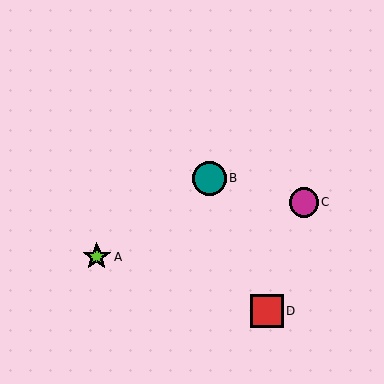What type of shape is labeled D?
Shape D is a red square.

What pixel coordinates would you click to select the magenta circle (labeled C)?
Click at (304, 202) to select the magenta circle C.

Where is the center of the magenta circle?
The center of the magenta circle is at (304, 202).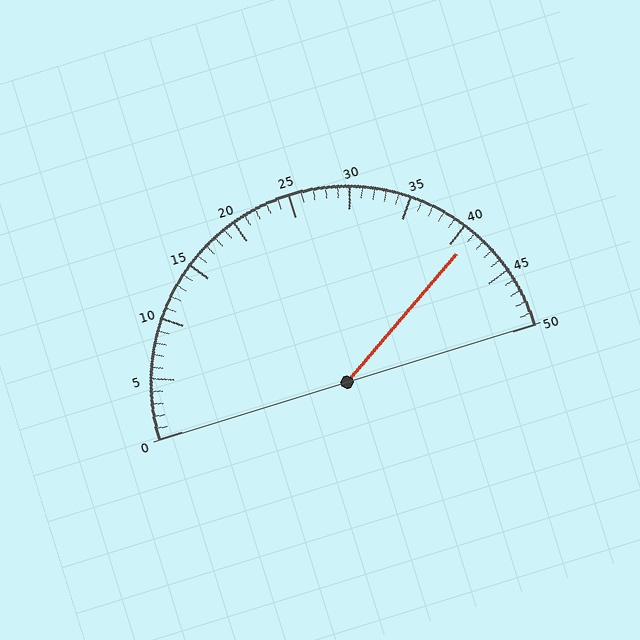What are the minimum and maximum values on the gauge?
The gauge ranges from 0 to 50.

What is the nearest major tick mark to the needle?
The nearest major tick mark is 40.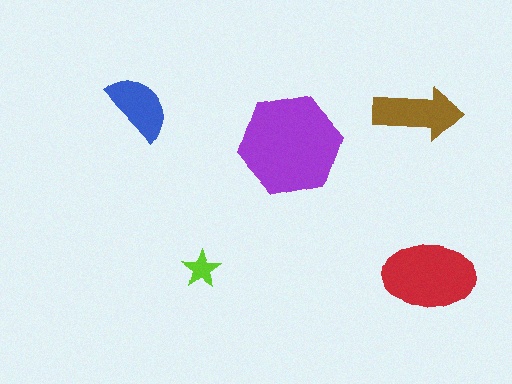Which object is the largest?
The purple hexagon.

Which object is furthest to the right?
The red ellipse is rightmost.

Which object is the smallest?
The lime star.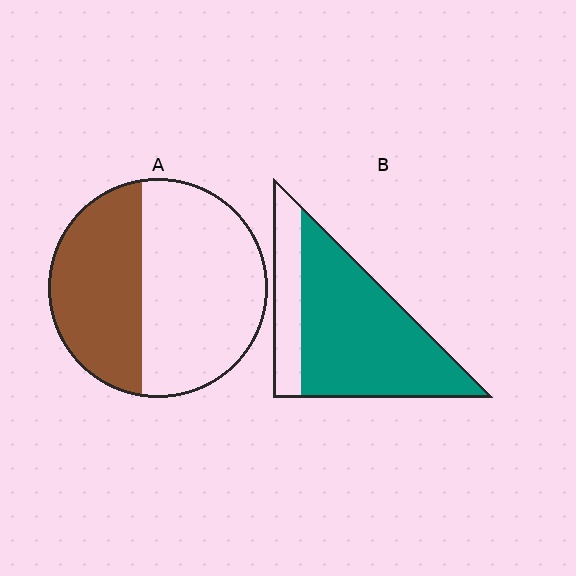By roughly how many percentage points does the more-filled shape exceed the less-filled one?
By roughly 35 percentage points (B over A).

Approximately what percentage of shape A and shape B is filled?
A is approximately 40% and B is approximately 75%.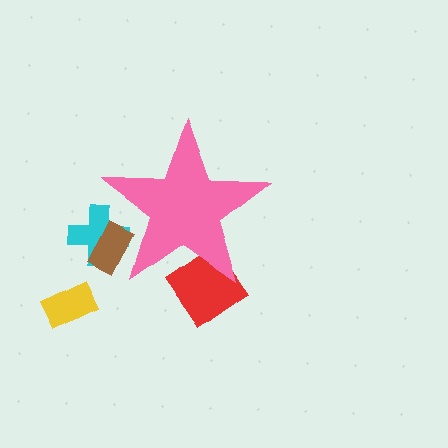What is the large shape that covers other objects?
A pink star.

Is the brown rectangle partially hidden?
Yes, the brown rectangle is partially hidden behind the pink star.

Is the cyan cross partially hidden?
Yes, the cyan cross is partially hidden behind the pink star.